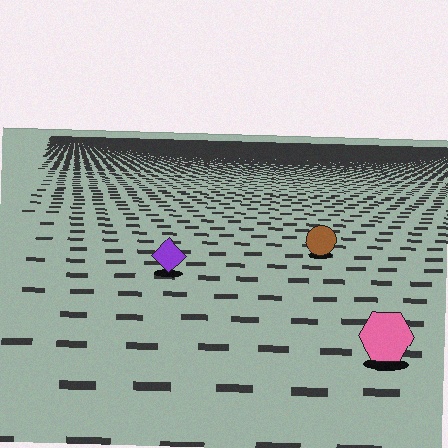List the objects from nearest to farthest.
From nearest to farthest: the pink hexagon, the purple diamond, the brown circle.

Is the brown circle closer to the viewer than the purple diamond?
No. The purple diamond is closer — you can tell from the texture gradient: the ground texture is coarser near it.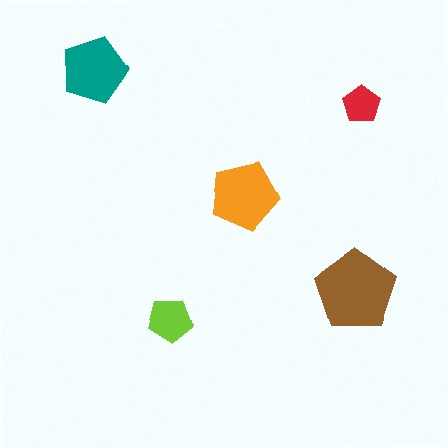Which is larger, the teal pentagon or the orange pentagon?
The orange one.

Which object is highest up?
The teal pentagon is topmost.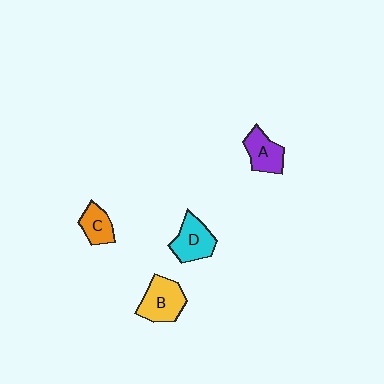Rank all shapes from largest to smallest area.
From largest to smallest: B (yellow), D (cyan), A (purple), C (orange).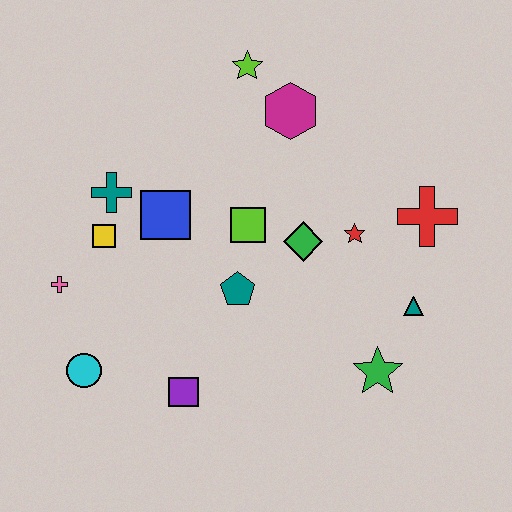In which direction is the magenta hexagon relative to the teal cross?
The magenta hexagon is to the right of the teal cross.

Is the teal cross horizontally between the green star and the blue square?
No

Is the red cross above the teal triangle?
Yes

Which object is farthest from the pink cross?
The red cross is farthest from the pink cross.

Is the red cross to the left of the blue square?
No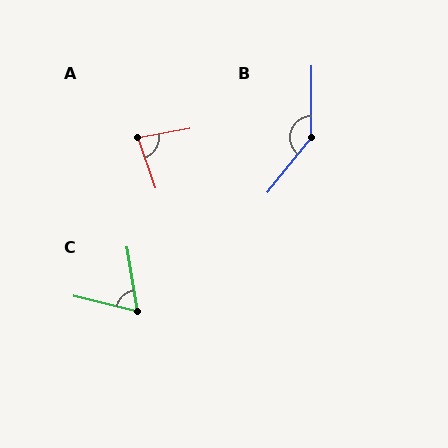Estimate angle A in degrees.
Approximately 81 degrees.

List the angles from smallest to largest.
C (67°), A (81°), B (142°).